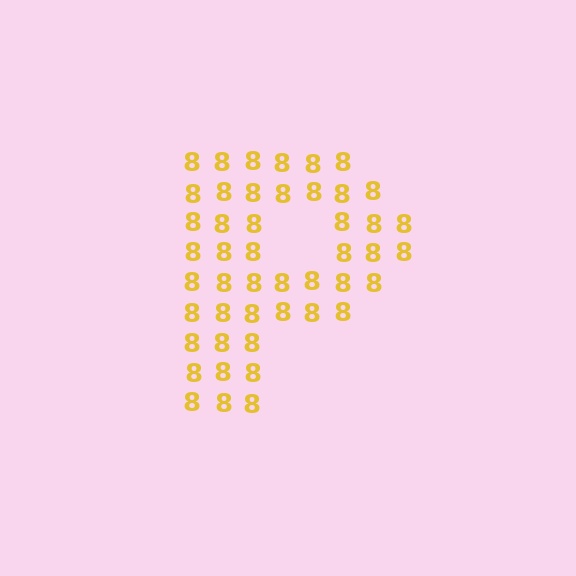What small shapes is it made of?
It is made of small digit 8's.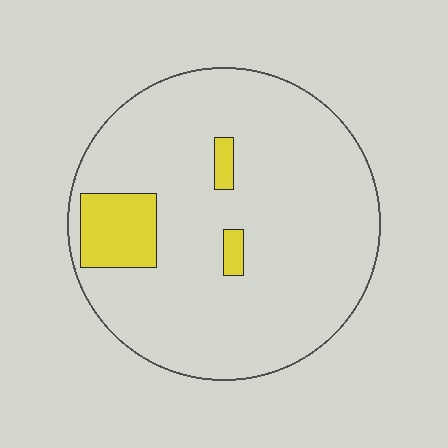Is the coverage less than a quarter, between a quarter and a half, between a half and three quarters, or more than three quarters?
Less than a quarter.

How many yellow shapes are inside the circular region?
3.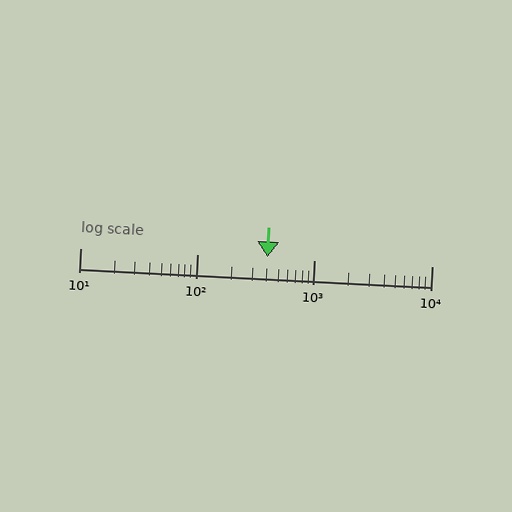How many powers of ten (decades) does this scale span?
The scale spans 3 decades, from 10 to 10000.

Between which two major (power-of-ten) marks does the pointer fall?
The pointer is between 100 and 1000.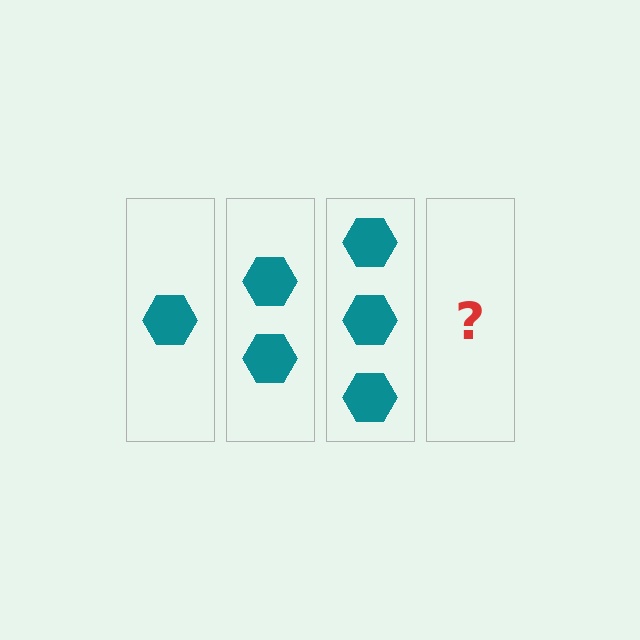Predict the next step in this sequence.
The next step is 4 hexagons.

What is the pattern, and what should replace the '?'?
The pattern is that each step adds one more hexagon. The '?' should be 4 hexagons.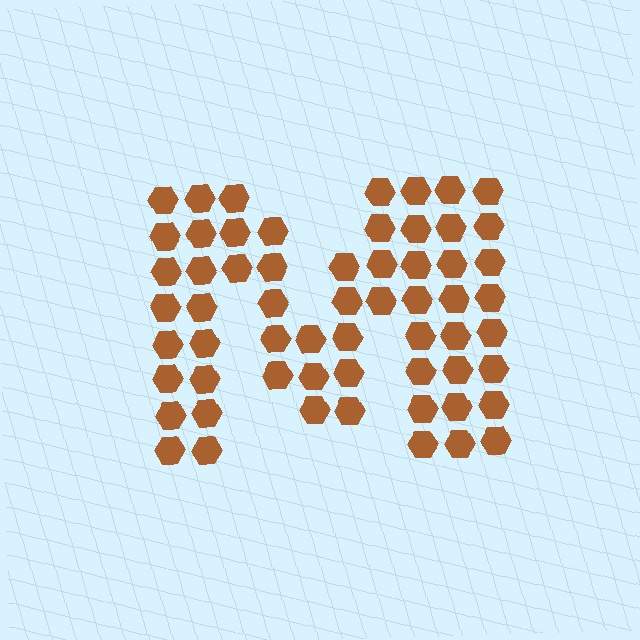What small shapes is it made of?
It is made of small hexagons.